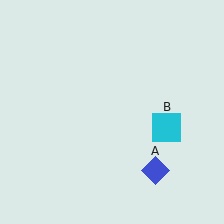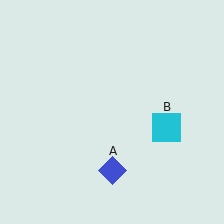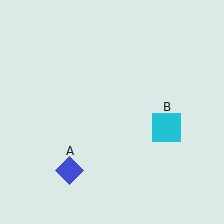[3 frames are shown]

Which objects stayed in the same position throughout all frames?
Cyan square (object B) remained stationary.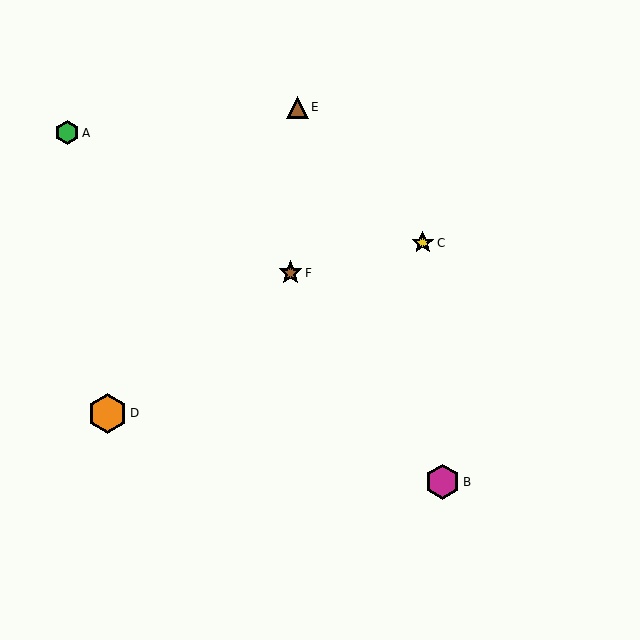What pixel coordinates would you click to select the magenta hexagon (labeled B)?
Click at (442, 482) to select the magenta hexagon B.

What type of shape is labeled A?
Shape A is a green hexagon.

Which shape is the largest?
The orange hexagon (labeled D) is the largest.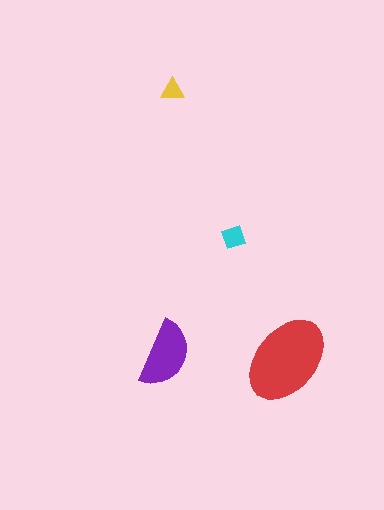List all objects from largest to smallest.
The red ellipse, the purple semicircle, the cyan diamond, the yellow triangle.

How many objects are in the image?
There are 4 objects in the image.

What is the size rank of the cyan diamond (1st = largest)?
3rd.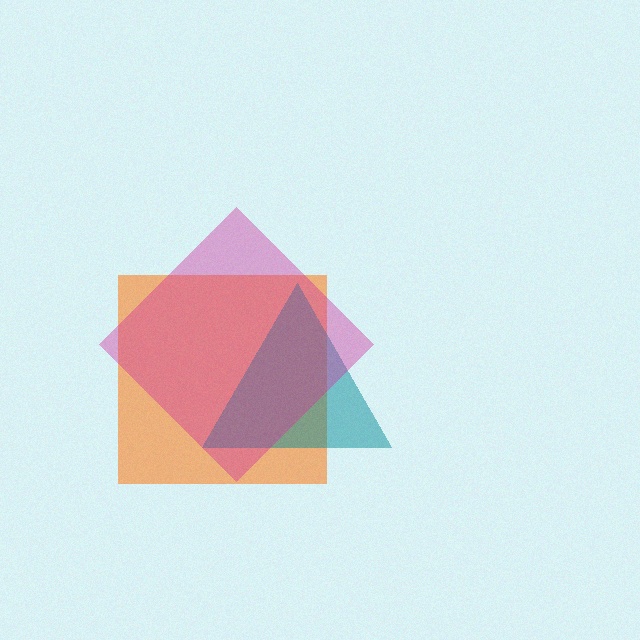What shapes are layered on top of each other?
The layered shapes are: an orange square, a teal triangle, a magenta diamond.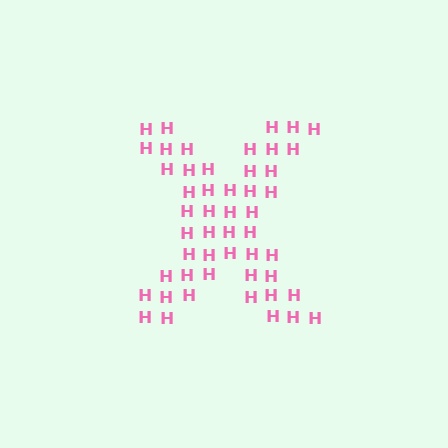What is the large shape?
The large shape is the letter X.